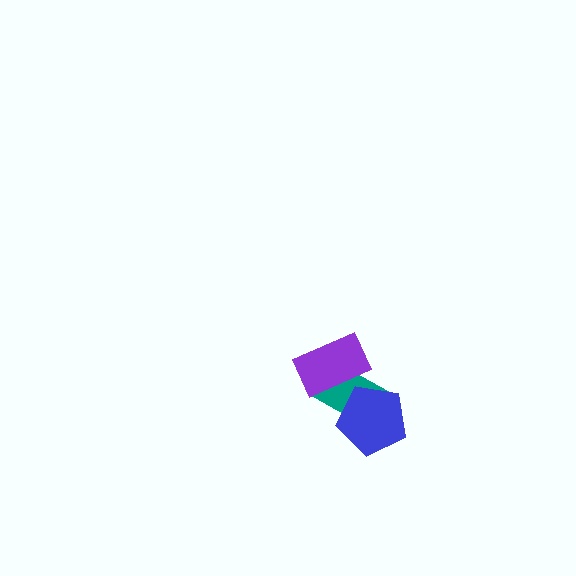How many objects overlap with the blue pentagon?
1 object overlaps with the blue pentagon.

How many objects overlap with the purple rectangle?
1 object overlaps with the purple rectangle.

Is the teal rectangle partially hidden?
Yes, it is partially covered by another shape.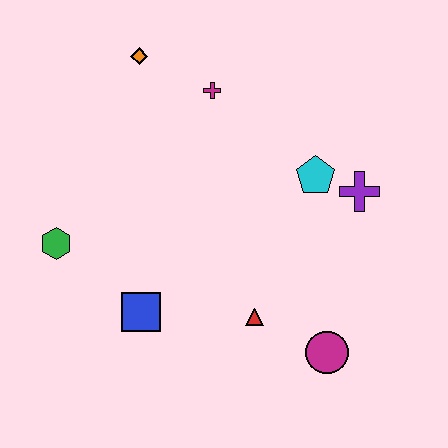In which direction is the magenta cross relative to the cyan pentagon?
The magenta cross is to the left of the cyan pentagon.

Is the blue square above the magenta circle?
Yes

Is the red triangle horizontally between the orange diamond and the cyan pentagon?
Yes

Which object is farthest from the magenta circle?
The orange diamond is farthest from the magenta circle.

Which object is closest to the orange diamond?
The magenta cross is closest to the orange diamond.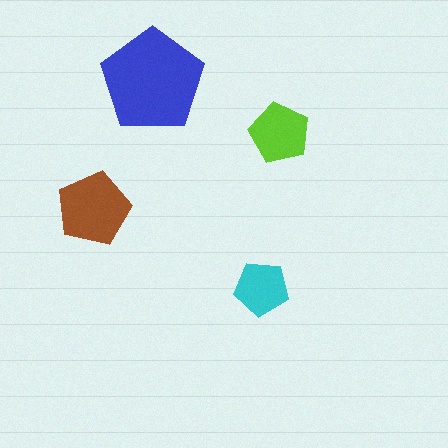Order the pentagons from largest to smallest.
the blue one, the brown one, the lime one, the cyan one.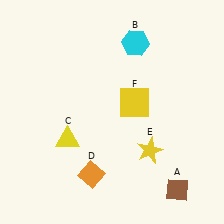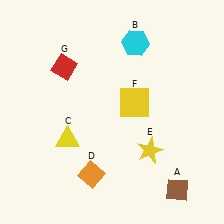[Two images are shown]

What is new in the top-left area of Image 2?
A red diamond (G) was added in the top-left area of Image 2.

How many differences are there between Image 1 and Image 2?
There is 1 difference between the two images.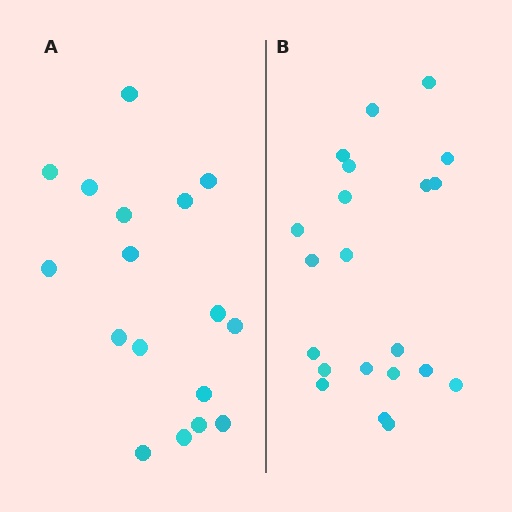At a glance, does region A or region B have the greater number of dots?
Region B (the right region) has more dots.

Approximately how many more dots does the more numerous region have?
Region B has about 4 more dots than region A.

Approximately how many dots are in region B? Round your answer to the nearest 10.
About 20 dots. (The exact count is 21, which rounds to 20.)